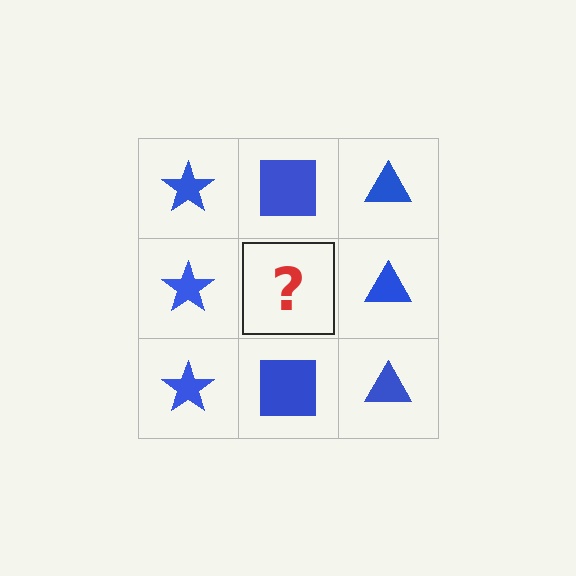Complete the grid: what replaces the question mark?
The question mark should be replaced with a blue square.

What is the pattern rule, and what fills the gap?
The rule is that each column has a consistent shape. The gap should be filled with a blue square.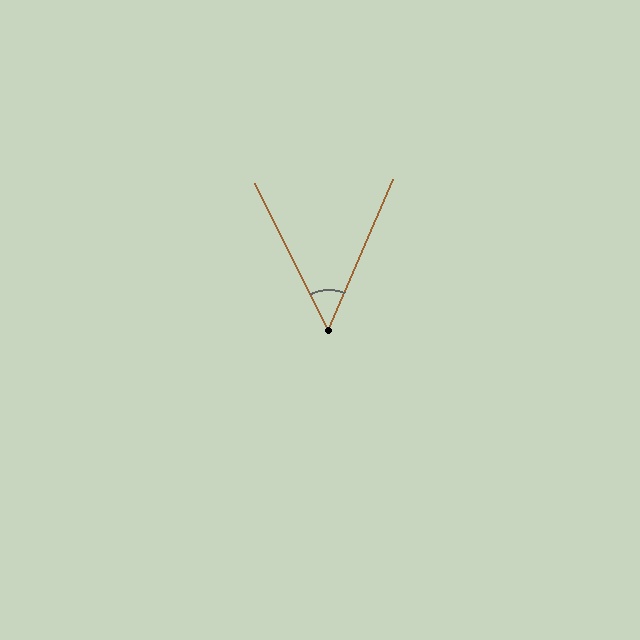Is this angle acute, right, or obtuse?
It is acute.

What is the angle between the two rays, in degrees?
Approximately 50 degrees.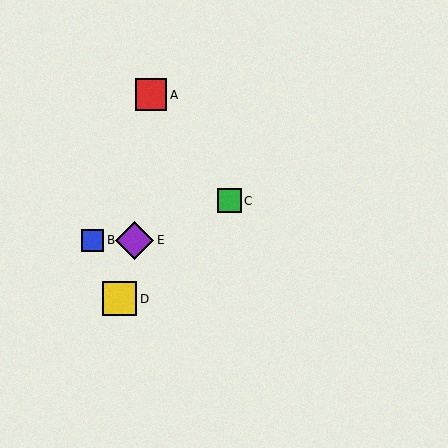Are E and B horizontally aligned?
Yes, both are at y≈240.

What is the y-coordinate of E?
Object E is at y≈240.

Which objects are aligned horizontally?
Objects B, E are aligned horizontally.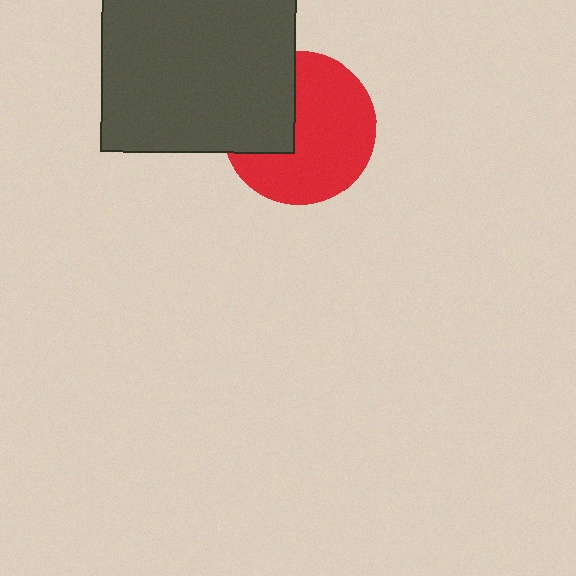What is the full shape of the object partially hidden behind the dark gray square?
The partially hidden object is a red circle.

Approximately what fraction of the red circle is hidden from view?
Roughly 33% of the red circle is hidden behind the dark gray square.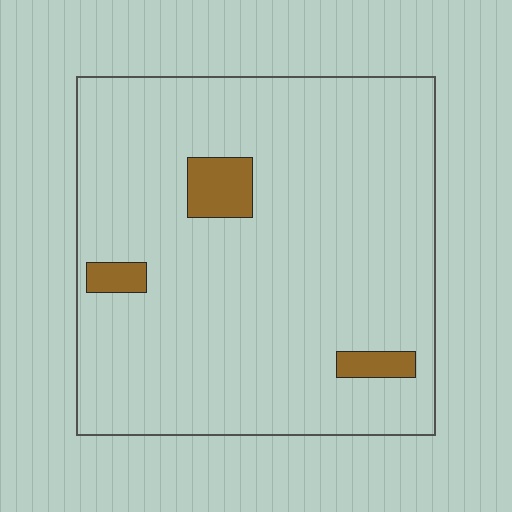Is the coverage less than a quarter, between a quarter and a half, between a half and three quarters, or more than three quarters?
Less than a quarter.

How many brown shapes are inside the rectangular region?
3.